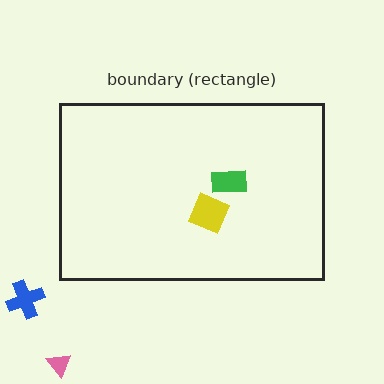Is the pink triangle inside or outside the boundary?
Outside.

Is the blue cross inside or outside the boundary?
Outside.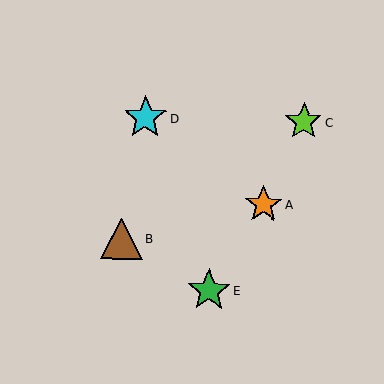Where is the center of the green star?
The center of the green star is at (209, 291).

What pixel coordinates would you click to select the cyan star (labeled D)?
Click at (145, 118) to select the cyan star D.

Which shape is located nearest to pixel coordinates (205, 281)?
The green star (labeled E) at (209, 291) is nearest to that location.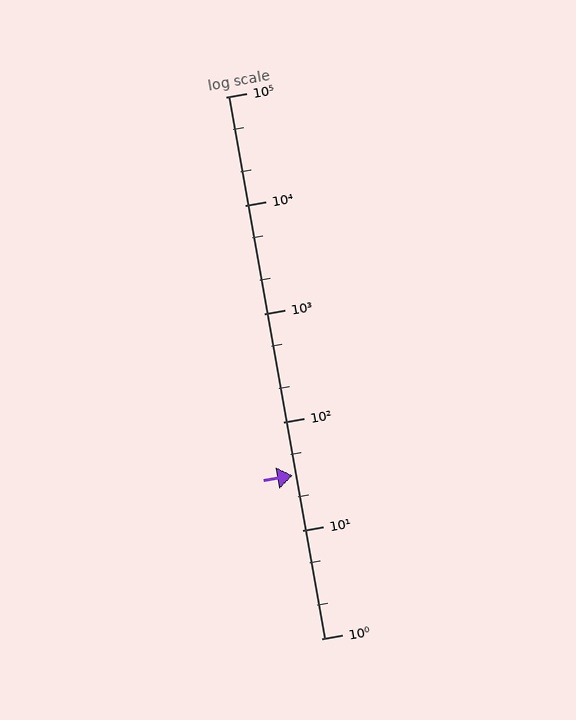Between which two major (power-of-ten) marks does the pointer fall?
The pointer is between 10 and 100.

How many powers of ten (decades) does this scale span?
The scale spans 5 decades, from 1 to 100000.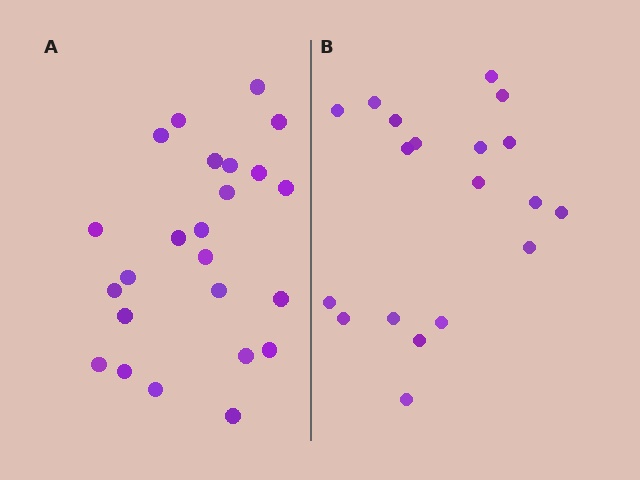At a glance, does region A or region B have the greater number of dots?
Region A (the left region) has more dots.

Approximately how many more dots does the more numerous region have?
Region A has about 5 more dots than region B.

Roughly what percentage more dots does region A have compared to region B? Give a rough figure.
About 25% more.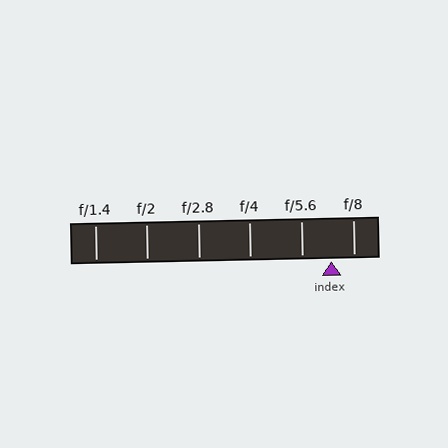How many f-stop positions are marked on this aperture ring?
There are 6 f-stop positions marked.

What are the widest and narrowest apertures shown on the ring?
The widest aperture shown is f/1.4 and the narrowest is f/8.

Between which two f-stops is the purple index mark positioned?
The index mark is between f/5.6 and f/8.